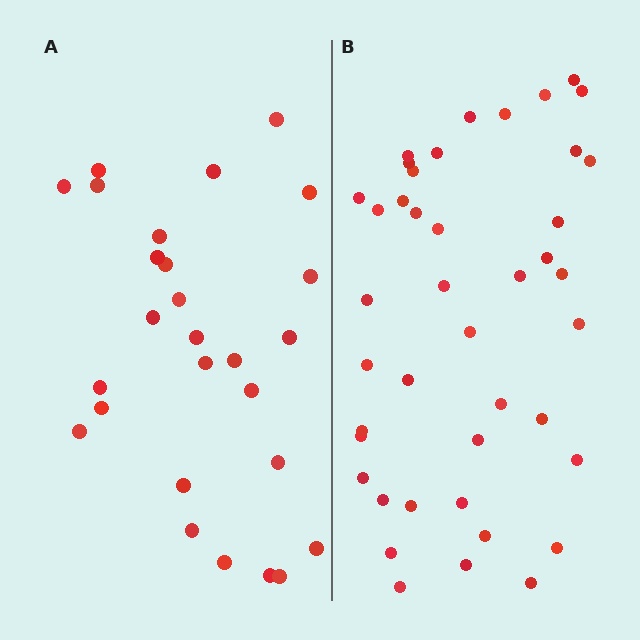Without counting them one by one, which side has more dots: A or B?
Region B (the right region) has more dots.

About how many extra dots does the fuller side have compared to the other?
Region B has approximately 15 more dots than region A.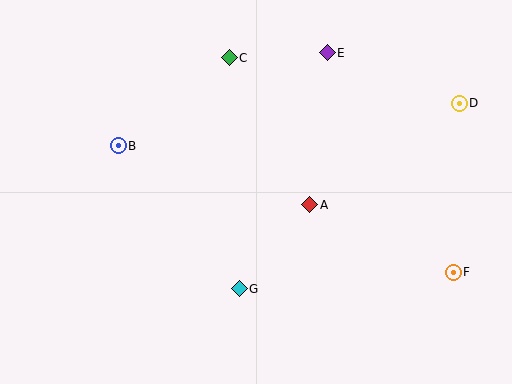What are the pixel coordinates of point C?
Point C is at (229, 58).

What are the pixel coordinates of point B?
Point B is at (118, 146).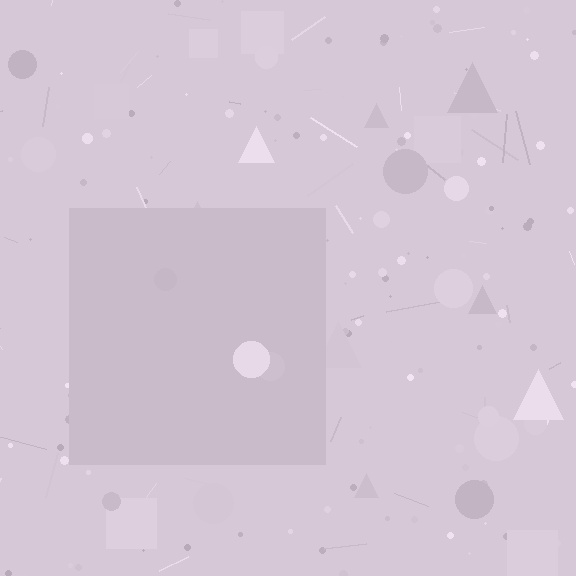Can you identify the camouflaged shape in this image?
The camouflaged shape is a square.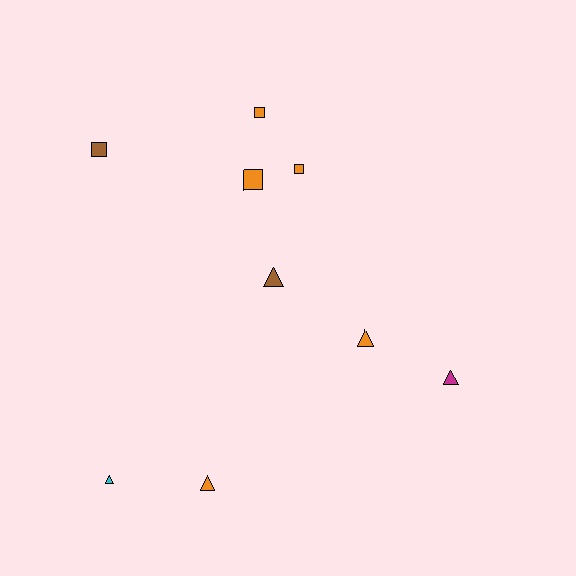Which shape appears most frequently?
Triangle, with 5 objects.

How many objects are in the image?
There are 9 objects.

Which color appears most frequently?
Orange, with 5 objects.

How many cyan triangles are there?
There is 1 cyan triangle.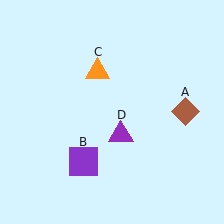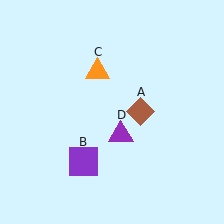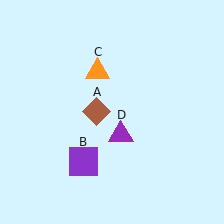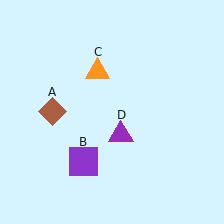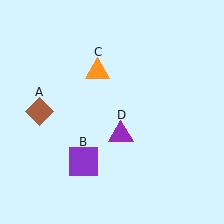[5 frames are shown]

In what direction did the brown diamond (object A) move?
The brown diamond (object A) moved left.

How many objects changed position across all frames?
1 object changed position: brown diamond (object A).